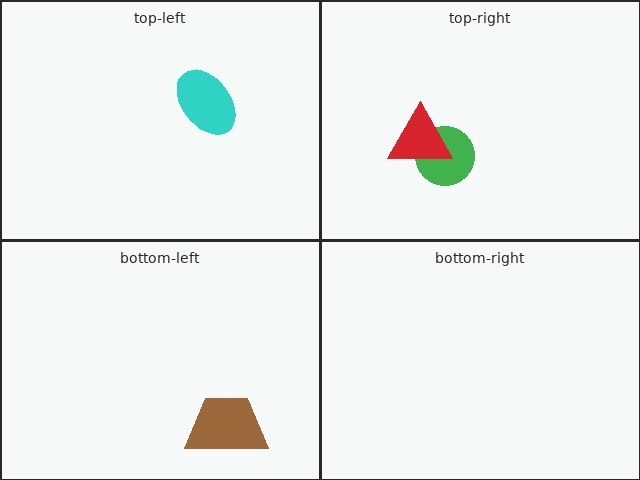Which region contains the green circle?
The top-right region.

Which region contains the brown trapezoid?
The bottom-left region.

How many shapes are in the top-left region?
1.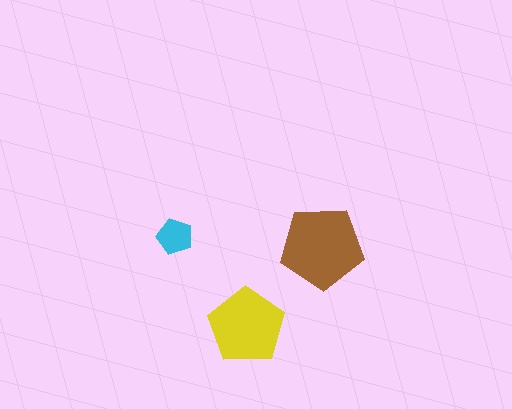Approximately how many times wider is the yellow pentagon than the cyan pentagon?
About 2 times wider.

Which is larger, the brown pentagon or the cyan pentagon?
The brown one.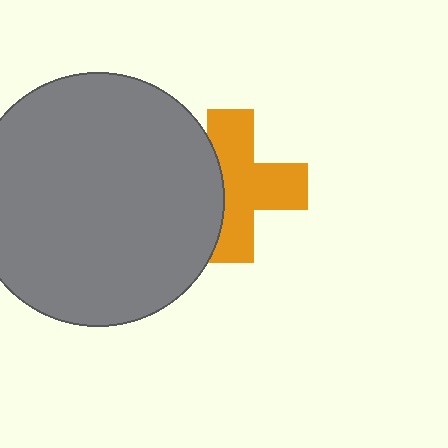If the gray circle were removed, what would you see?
You would see the complete orange cross.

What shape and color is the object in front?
The object in front is a gray circle.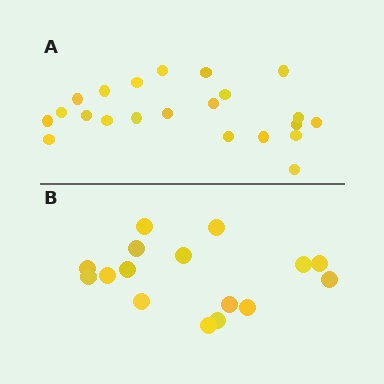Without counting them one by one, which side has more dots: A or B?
Region A (the top region) has more dots.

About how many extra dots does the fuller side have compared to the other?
Region A has about 6 more dots than region B.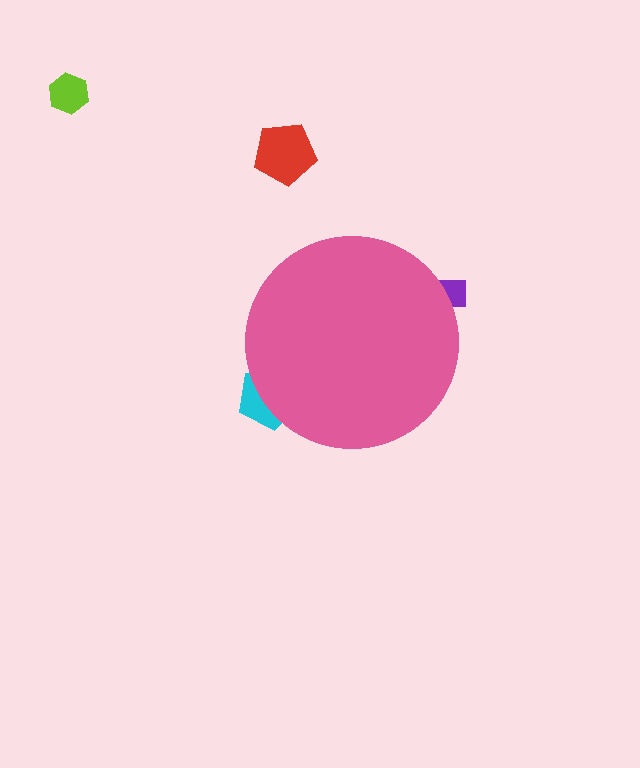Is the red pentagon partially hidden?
No, the red pentagon is fully visible.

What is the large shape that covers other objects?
A pink circle.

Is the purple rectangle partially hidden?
Yes, the purple rectangle is partially hidden behind the pink circle.